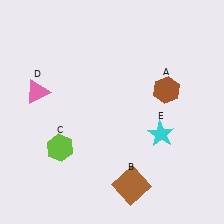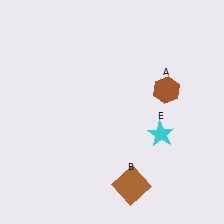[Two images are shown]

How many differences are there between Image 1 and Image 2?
There are 2 differences between the two images.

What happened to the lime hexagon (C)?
The lime hexagon (C) was removed in Image 2. It was in the bottom-left area of Image 1.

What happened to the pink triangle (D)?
The pink triangle (D) was removed in Image 2. It was in the top-left area of Image 1.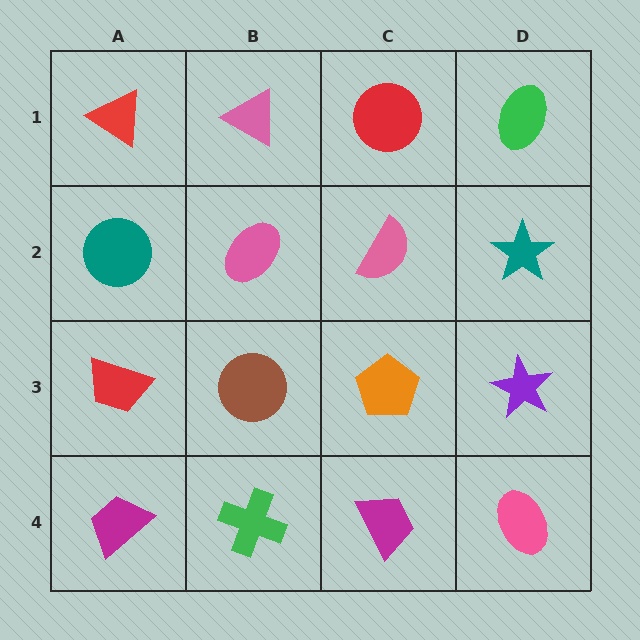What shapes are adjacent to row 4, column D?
A purple star (row 3, column D), a magenta trapezoid (row 4, column C).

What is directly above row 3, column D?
A teal star.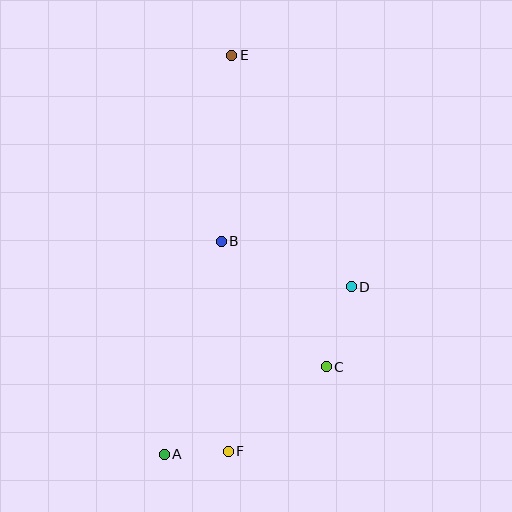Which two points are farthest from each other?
Points A and E are farthest from each other.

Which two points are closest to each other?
Points A and F are closest to each other.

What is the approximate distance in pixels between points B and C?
The distance between B and C is approximately 163 pixels.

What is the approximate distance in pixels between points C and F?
The distance between C and F is approximately 129 pixels.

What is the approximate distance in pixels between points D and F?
The distance between D and F is approximately 206 pixels.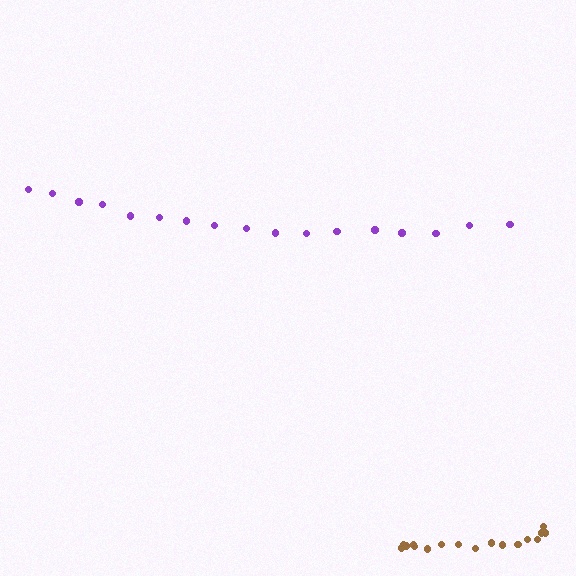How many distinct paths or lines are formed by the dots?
There are 2 distinct paths.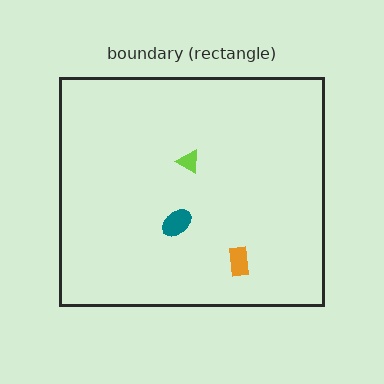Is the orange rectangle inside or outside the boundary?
Inside.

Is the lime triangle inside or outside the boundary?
Inside.